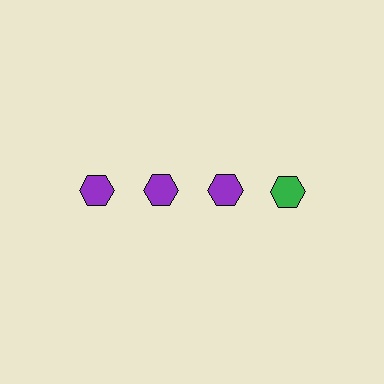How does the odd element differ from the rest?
It has a different color: green instead of purple.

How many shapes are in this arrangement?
There are 4 shapes arranged in a grid pattern.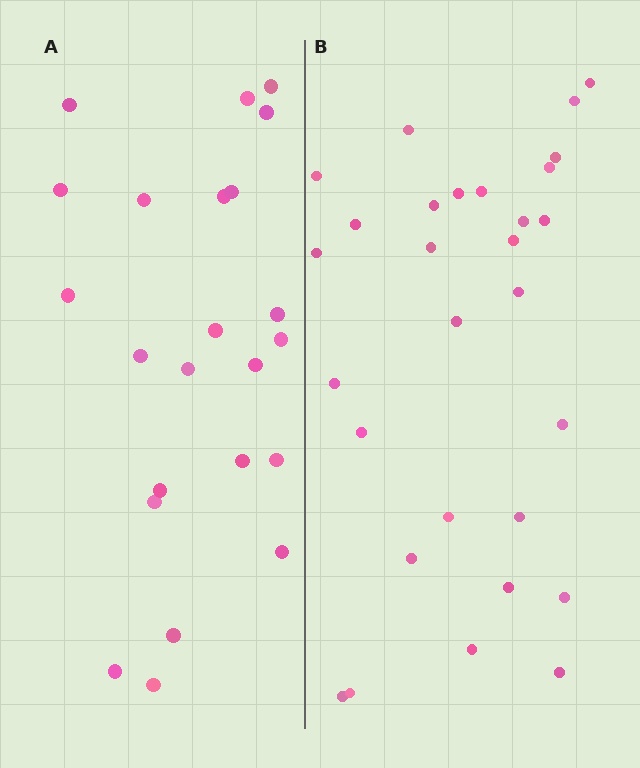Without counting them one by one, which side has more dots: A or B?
Region B (the right region) has more dots.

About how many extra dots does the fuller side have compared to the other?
Region B has about 6 more dots than region A.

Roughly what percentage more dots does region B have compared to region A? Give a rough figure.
About 25% more.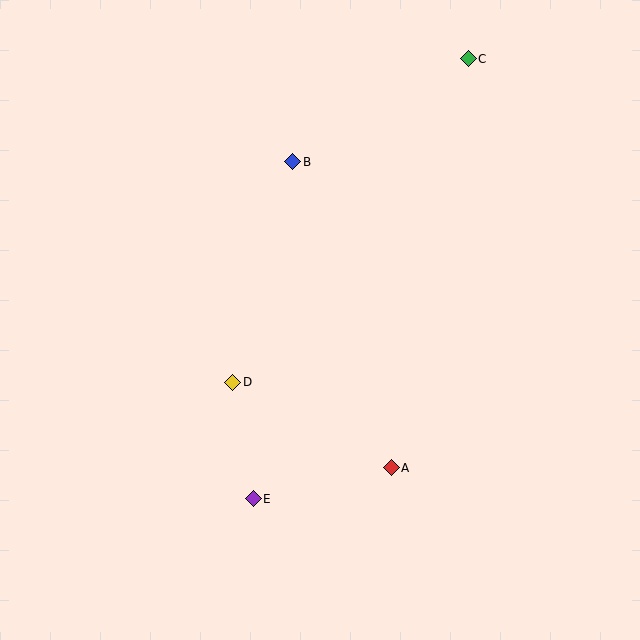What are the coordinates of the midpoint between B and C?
The midpoint between B and C is at (380, 110).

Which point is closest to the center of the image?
Point D at (233, 382) is closest to the center.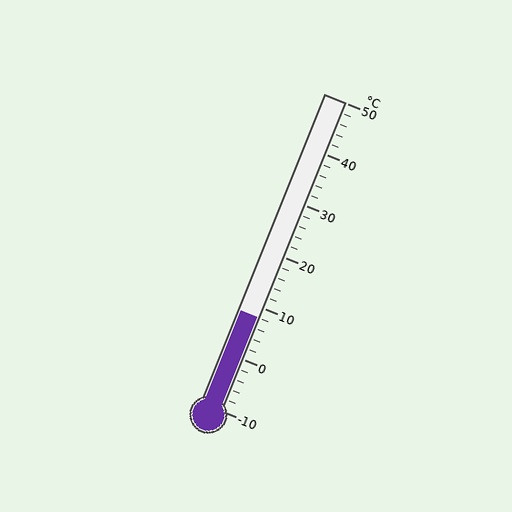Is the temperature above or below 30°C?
The temperature is below 30°C.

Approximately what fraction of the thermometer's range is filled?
The thermometer is filled to approximately 30% of its range.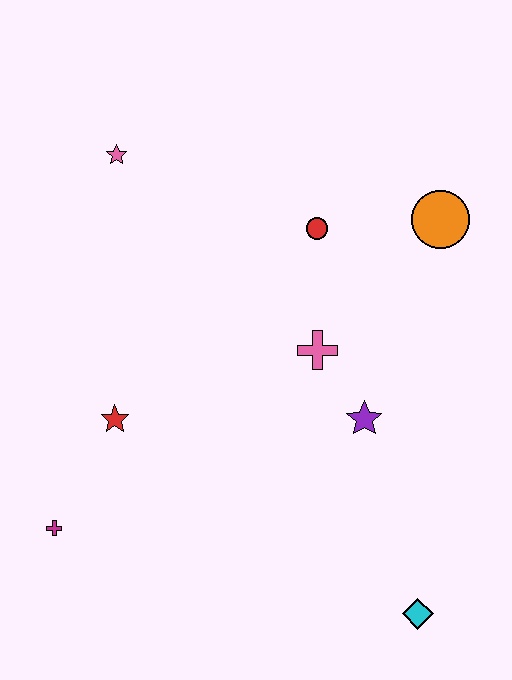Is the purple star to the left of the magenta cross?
No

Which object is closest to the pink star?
The red circle is closest to the pink star.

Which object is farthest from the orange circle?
The magenta cross is farthest from the orange circle.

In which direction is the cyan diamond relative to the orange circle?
The cyan diamond is below the orange circle.